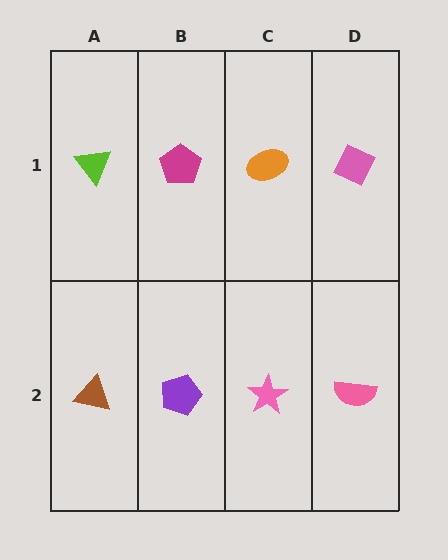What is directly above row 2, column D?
A pink diamond.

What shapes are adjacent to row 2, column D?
A pink diamond (row 1, column D), a pink star (row 2, column C).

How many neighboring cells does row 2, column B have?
3.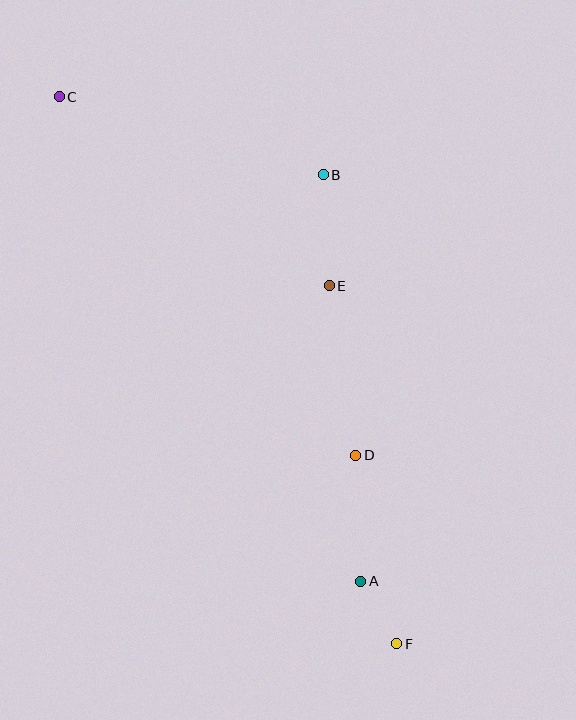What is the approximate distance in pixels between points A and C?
The distance between A and C is approximately 570 pixels.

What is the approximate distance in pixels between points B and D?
The distance between B and D is approximately 282 pixels.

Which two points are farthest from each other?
Points C and F are farthest from each other.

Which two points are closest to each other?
Points A and F are closest to each other.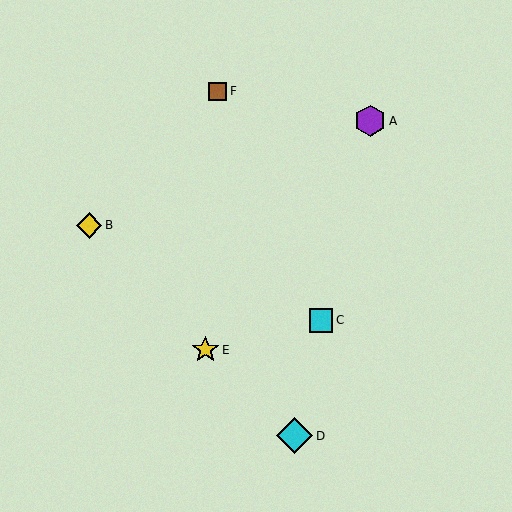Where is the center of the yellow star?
The center of the yellow star is at (205, 350).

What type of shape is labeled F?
Shape F is a brown square.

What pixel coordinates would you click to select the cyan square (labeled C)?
Click at (321, 320) to select the cyan square C.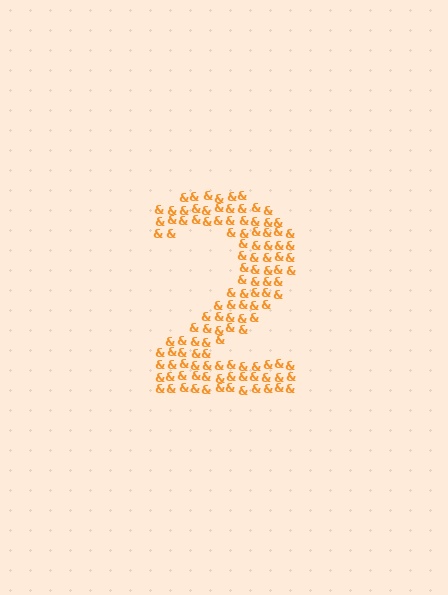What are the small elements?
The small elements are ampersands.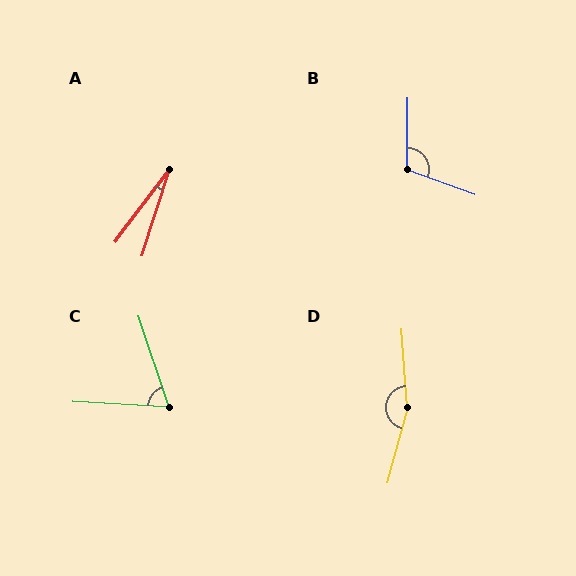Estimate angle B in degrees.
Approximately 110 degrees.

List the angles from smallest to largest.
A (19°), C (68°), B (110°), D (161°).